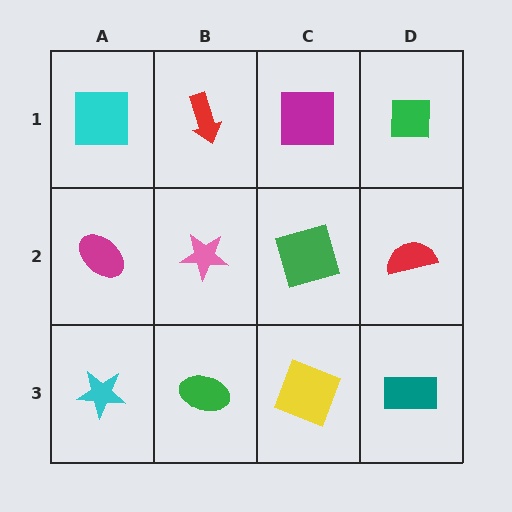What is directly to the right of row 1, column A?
A red arrow.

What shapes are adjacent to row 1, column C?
A green square (row 2, column C), a red arrow (row 1, column B), a green square (row 1, column D).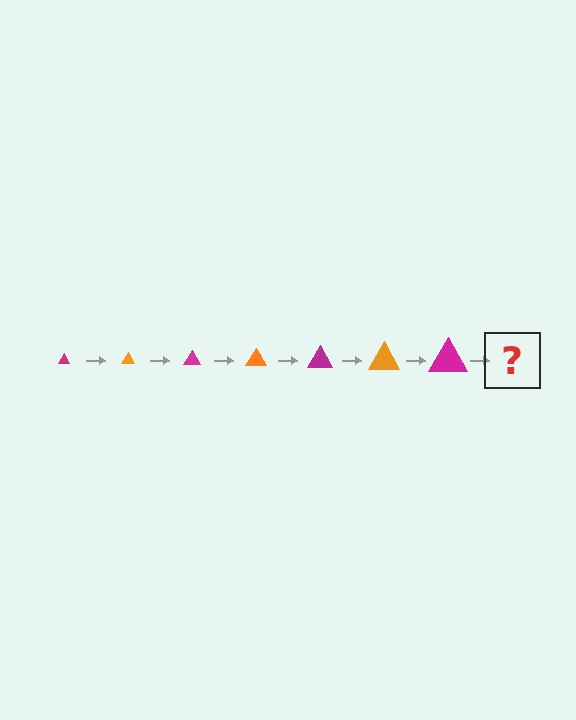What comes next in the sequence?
The next element should be an orange triangle, larger than the previous one.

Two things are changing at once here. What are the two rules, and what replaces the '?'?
The two rules are that the triangle grows larger each step and the color cycles through magenta and orange. The '?' should be an orange triangle, larger than the previous one.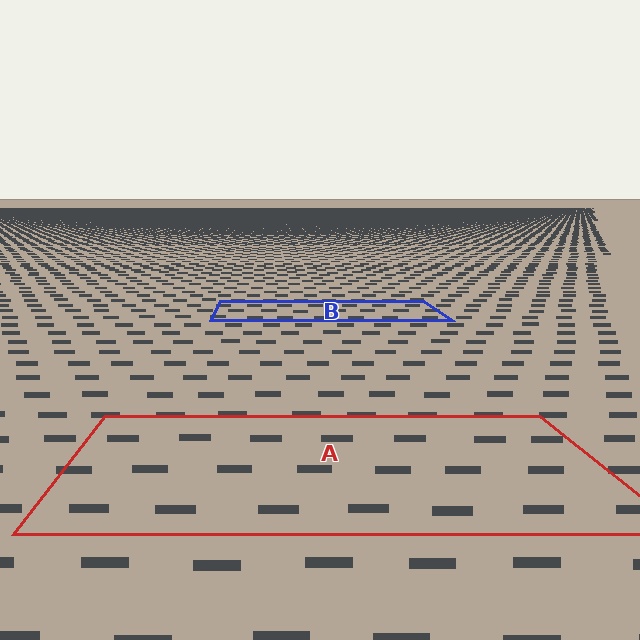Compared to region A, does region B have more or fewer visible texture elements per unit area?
Region B has more texture elements per unit area — they are packed more densely because it is farther away.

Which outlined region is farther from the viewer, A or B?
Region B is farther from the viewer — the texture elements inside it appear smaller and more densely packed.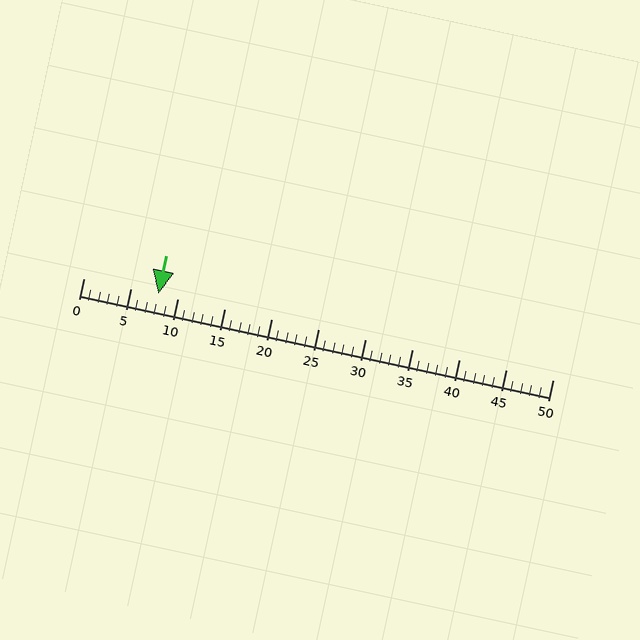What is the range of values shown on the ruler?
The ruler shows values from 0 to 50.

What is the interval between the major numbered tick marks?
The major tick marks are spaced 5 units apart.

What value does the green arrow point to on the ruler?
The green arrow points to approximately 8.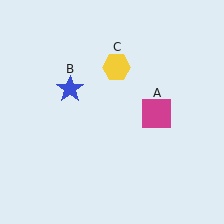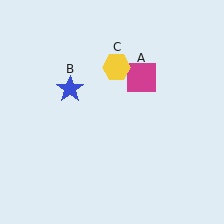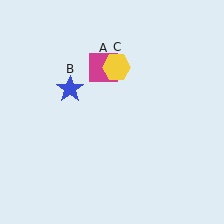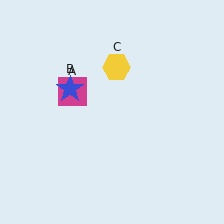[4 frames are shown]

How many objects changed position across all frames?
1 object changed position: magenta square (object A).